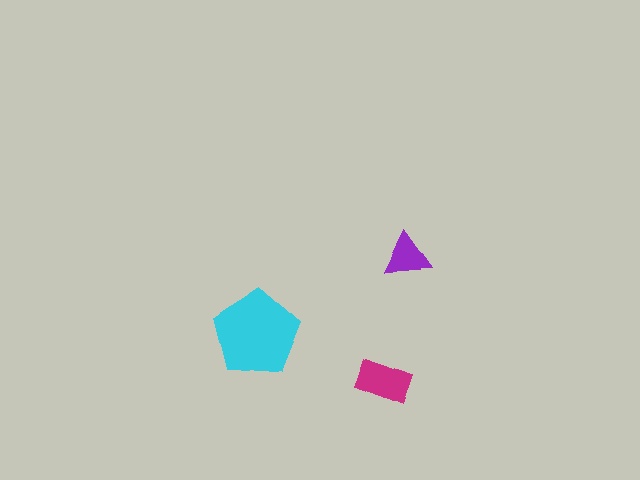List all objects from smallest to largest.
The purple triangle, the magenta rectangle, the cyan pentagon.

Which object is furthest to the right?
The purple triangle is rightmost.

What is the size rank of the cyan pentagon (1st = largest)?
1st.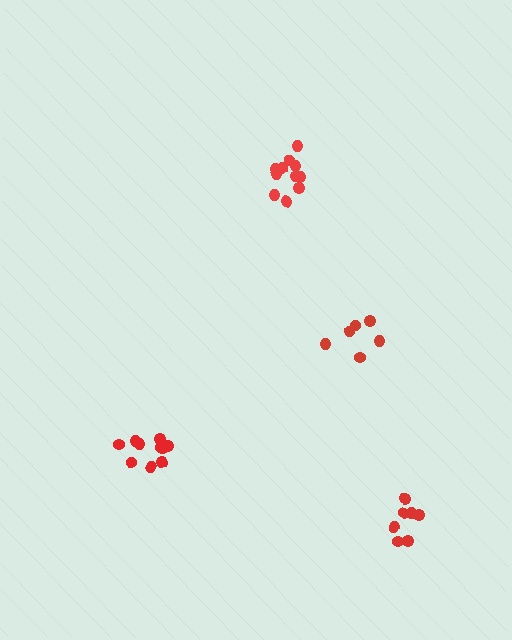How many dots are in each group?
Group 1: 10 dots, Group 2: 6 dots, Group 3: 12 dots, Group 4: 7 dots (35 total).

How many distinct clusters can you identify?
There are 4 distinct clusters.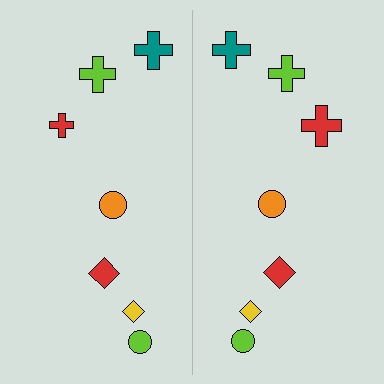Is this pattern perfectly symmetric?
No, the pattern is not perfectly symmetric. The red cross on the right side has a different size than its mirror counterpart.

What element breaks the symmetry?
The red cross on the right side has a different size than its mirror counterpart.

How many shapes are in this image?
There are 14 shapes in this image.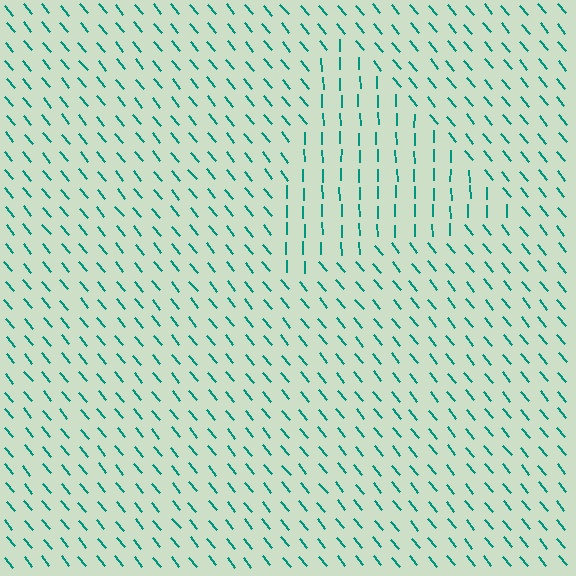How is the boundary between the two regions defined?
The boundary is defined purely by a change in line orientation (approximately 38 degrees difference). All lines are the same color and thickness.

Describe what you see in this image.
The image is filled with small teal line segments. A triangle region in the image has lines oriented differently from the surrounding lines, creating a visible texture boundary.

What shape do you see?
I see a triangle.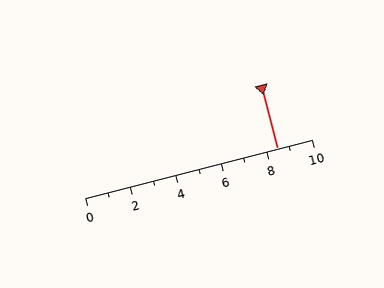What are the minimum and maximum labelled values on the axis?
The axis runs from 0 to 10.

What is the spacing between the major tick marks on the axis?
The major ticks are spaced 2 apart.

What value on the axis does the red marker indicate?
The marker indicates approximately 8.5.